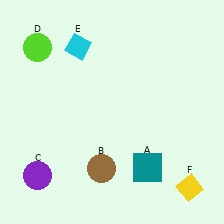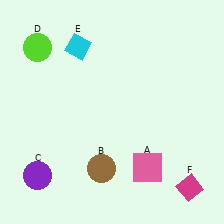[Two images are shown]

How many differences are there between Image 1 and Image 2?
There are 2 differences between the two images.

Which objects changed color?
A changed from teal to pink. F changed from yellow to magenta.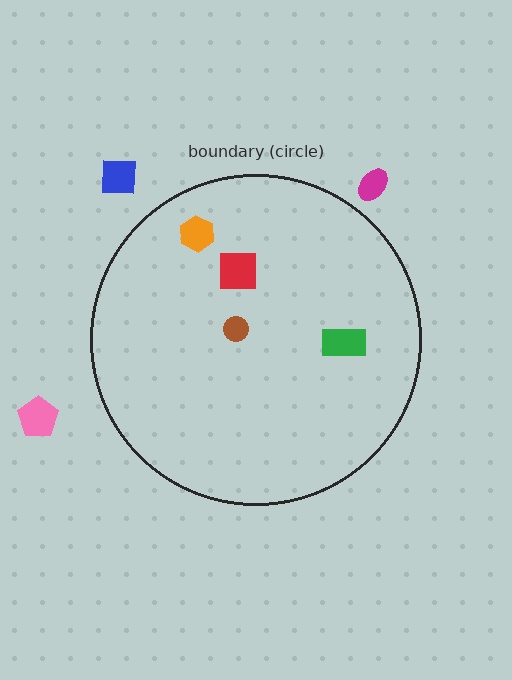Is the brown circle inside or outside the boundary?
Inside.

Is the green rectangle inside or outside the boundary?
Inside.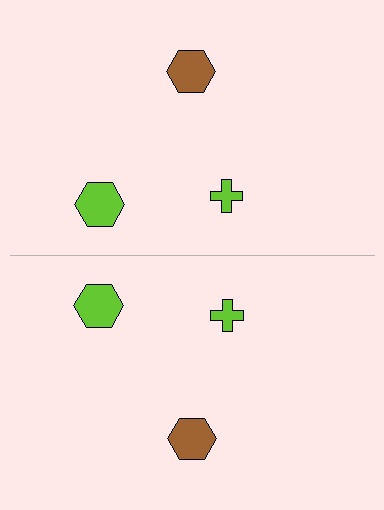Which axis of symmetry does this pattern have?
The pattern has a horizontal axis of symmetry running through the center of the image.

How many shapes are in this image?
There are 6 shapes in this image.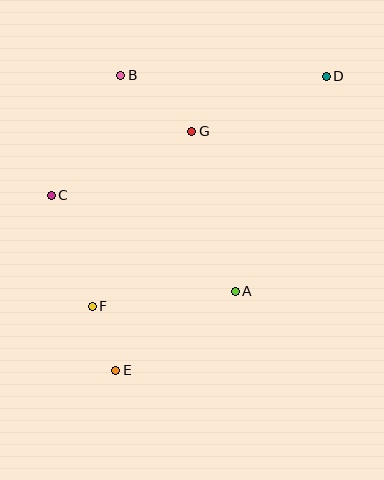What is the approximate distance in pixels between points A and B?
The distance between A and B is approximately 245 pixels.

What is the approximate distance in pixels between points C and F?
The distance between C and F is approximately 118 pixels.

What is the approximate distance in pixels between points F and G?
The distance between F and G is approximately 201 pixels.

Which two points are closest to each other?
Points E and F are closest to each other.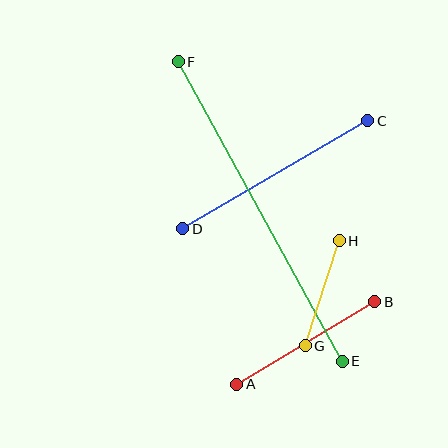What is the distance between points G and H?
The distance is approximately 110 pixels.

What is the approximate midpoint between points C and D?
The midpoint is at approximately (275, 175) pixels.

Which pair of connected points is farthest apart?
Points E and F are farthest apart.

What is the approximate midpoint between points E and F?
The midpoint is at approximately (260, 211) pixels.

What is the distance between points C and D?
The distance is approximately 214 pixels.